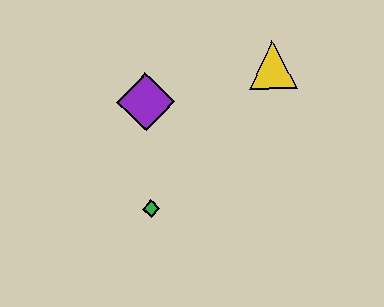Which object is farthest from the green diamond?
The yellow triangle is farthest from the green diamond.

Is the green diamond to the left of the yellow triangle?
Yes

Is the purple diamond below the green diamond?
No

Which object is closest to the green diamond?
The purple diamond is closest to the green diamond.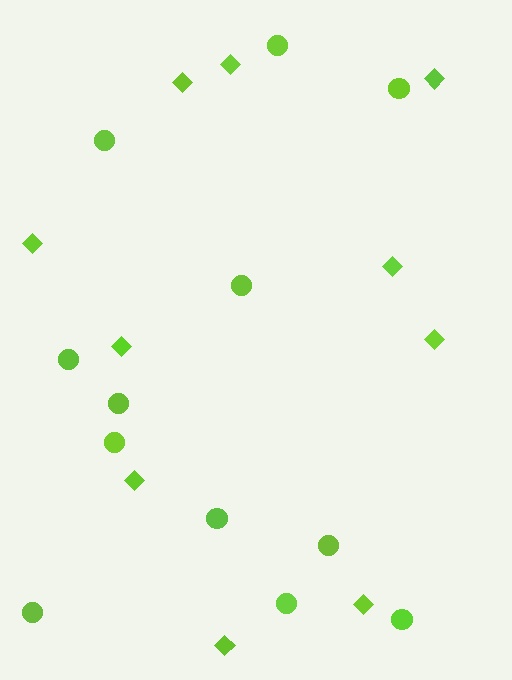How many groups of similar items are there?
There are 2 groups: one group of diamonds (10) and one group of circles (12).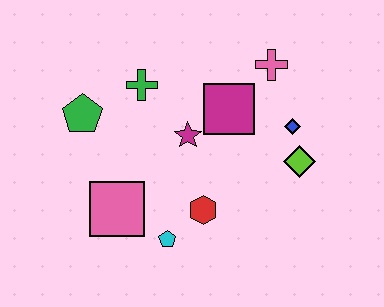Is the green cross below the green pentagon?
No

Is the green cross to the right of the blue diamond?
No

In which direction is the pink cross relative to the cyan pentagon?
The pink cross is above the cyan pentagon.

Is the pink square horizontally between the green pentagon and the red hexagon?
Yes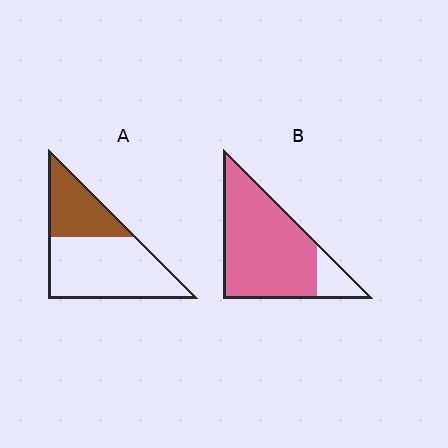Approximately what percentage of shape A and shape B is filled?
A is approximately 35% and B is approximately 85%.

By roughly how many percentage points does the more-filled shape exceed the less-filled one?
By roughly 50 percentage points (B over A).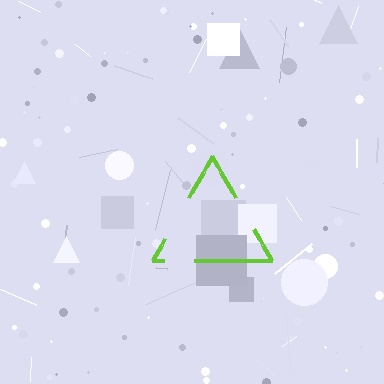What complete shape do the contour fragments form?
The contour fragments form a triangle.